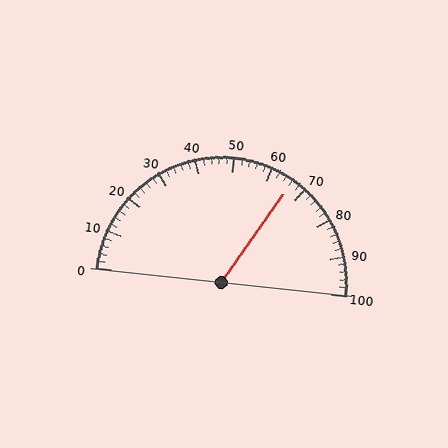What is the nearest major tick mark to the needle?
The nearest major tick mark is 70.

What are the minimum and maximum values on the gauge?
The gauge ranges from 0 to 100.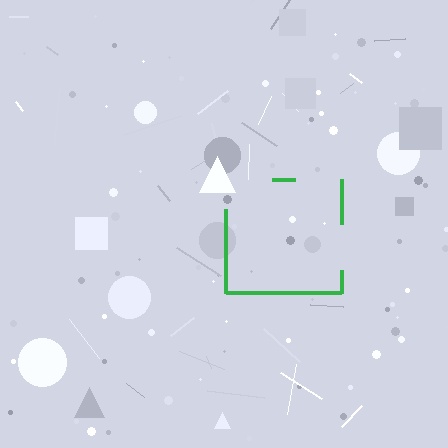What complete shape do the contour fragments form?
The contour fragments form a square.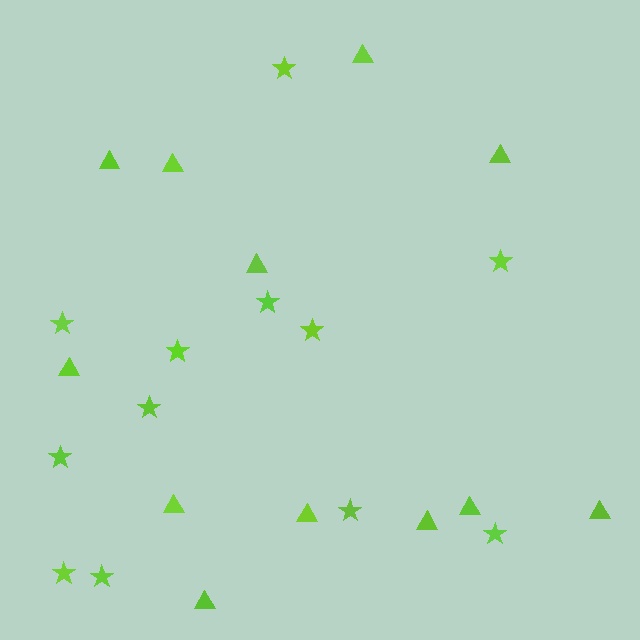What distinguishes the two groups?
There are 2 groups: one group of triangles (12) and one group of stars (12).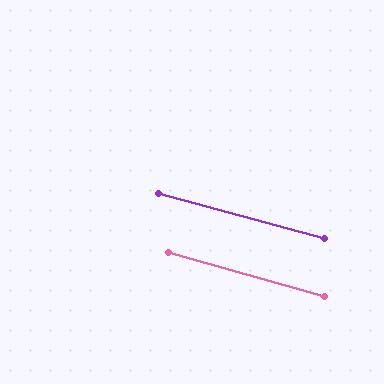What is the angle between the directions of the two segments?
Approximately 1 degree.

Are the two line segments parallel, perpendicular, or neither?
Parallel — their directions differ by only 0.6°.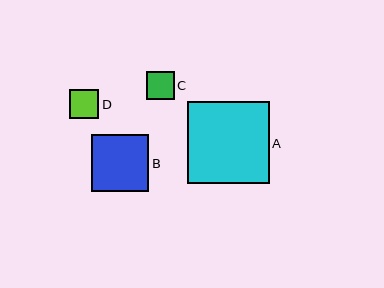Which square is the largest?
Square A is the largest with a size of approximately 82 pixels.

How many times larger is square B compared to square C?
Square B is approximately 2.1 times the size of square C.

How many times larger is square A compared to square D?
Square A is approximately 2.8 times the size of square D.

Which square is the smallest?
Square C is the smallest with a size of approximately 28 pixels.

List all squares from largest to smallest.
From largest to smallest: A, B, D, C.